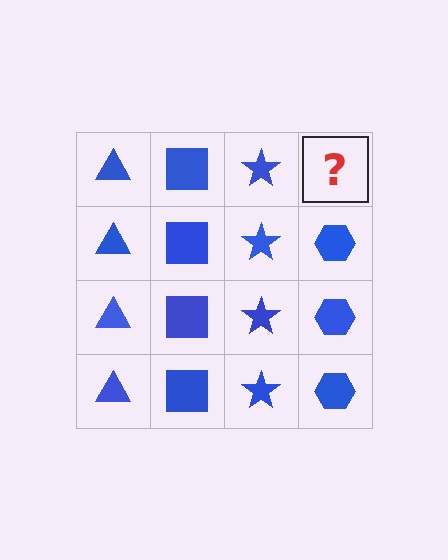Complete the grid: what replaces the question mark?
The question mark should be replaced with a blue hexagon.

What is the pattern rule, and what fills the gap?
The rule is that each column has a consistent shape. The gap should be filled with a blue hexagon.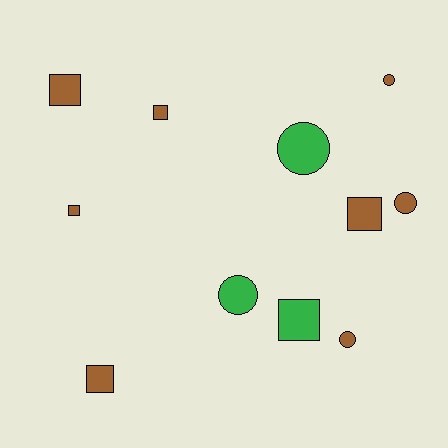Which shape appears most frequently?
Square, with 6 objects.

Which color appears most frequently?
Brown, with 8 objects.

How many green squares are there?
There is 1 green square.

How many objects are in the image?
There are 11 objects.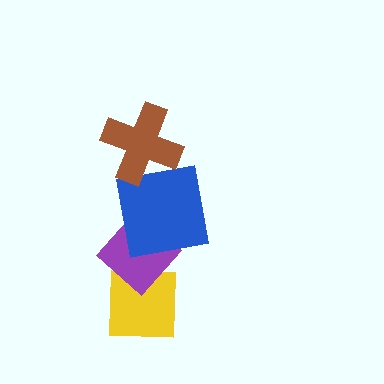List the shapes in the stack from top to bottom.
From top to bottom: the brown cross, the blue square, the purple diamond, the yellow square.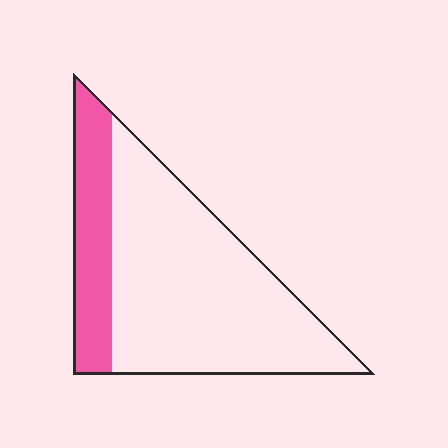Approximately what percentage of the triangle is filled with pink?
Approximately 25%.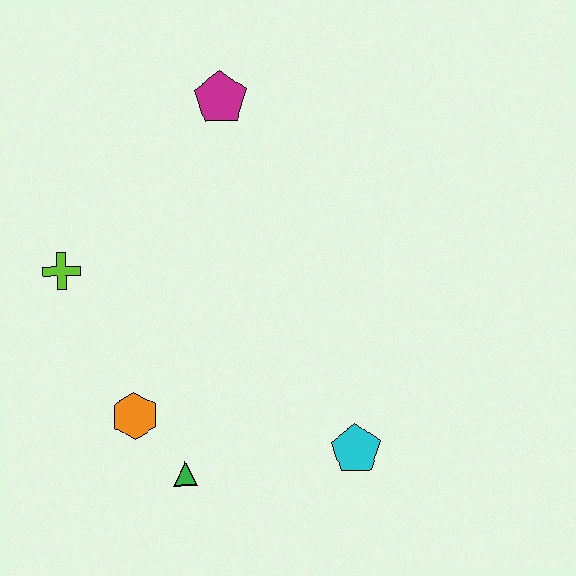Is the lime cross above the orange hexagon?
Yes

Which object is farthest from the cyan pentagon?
The magenta pentagon is farthest from the cyan pentagon.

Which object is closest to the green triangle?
The orange hexagon is closest to the green triangle.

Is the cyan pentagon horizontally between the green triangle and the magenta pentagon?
No